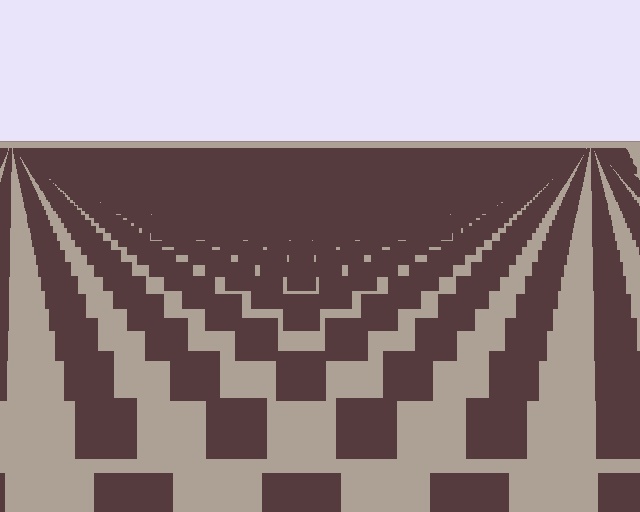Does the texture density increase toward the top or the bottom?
Density increases toward the top.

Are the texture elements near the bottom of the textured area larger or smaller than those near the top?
Larger. Near the bottom, elements are closer to the viewer and appear at a bigger on-screen size.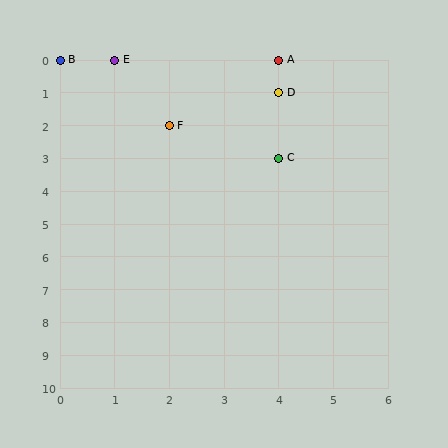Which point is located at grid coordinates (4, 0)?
Point A is at (4, 0).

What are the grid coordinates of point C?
Point C is at grid coordinates (4, 3).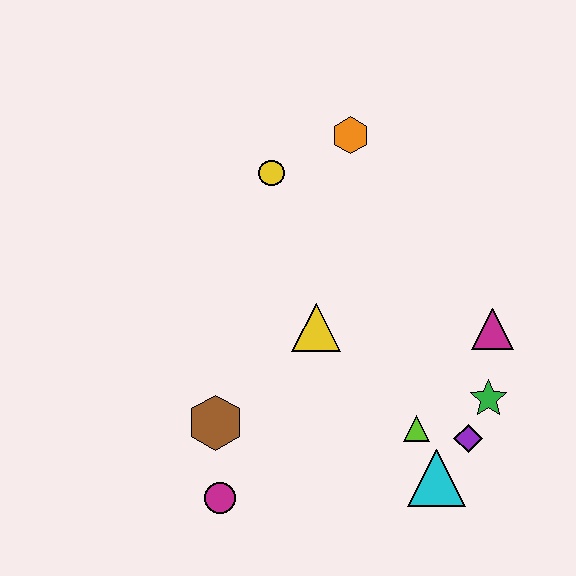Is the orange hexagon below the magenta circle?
No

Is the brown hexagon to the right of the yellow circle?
No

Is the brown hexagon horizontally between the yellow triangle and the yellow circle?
No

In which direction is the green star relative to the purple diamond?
The green star is above the purple diamond.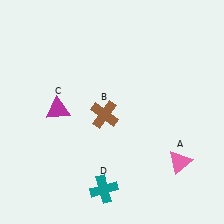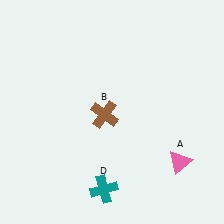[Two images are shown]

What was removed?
The magenta triangle (C) was removed in Image 2.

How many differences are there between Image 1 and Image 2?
There is 1 difference between the two images.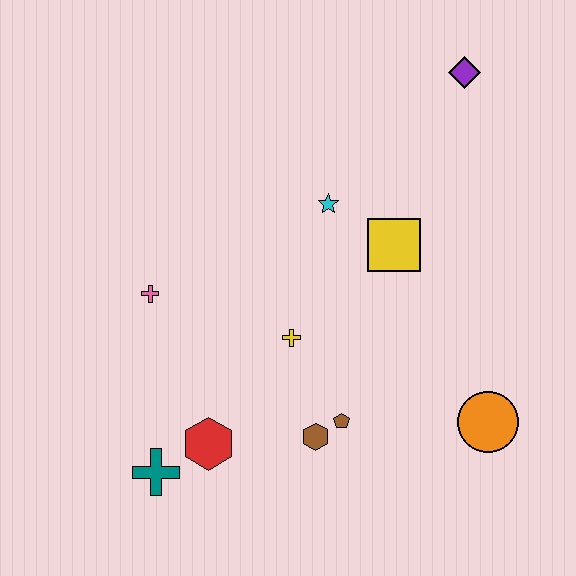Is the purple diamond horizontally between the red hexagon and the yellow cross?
No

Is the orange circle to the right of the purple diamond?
Yes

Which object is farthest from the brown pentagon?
The purple diamond is farthest from the brown pentagon.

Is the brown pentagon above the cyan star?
No